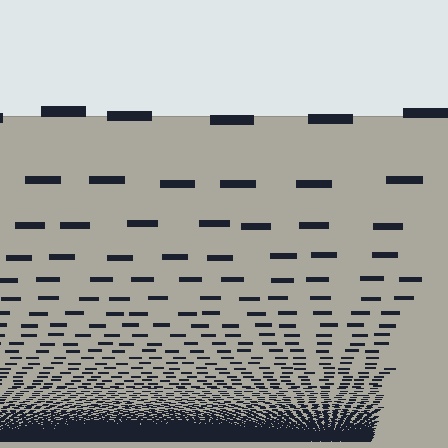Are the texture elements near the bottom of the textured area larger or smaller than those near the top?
Smaller. The gradient is inverted — elements near the bottom are smaller and denser.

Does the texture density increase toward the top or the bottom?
Density increases toward the bottom.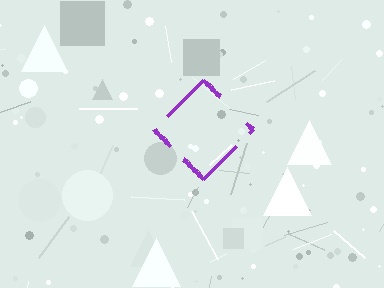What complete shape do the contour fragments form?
The contour fragments form a diamond.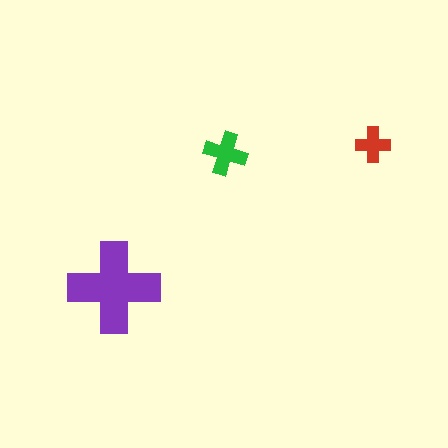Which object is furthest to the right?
The red cross is rightmost.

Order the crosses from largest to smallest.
the purple one, the green one, the red one.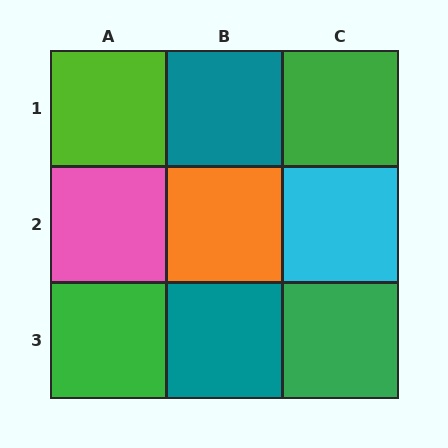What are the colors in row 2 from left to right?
Pink, orange, cyan.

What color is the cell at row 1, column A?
Lime.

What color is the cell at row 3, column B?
Teal.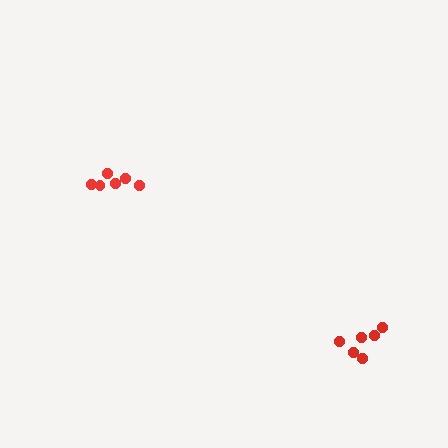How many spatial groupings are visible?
There are 2 spatial groupings.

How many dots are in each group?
Group 1: 6 dots, Group 2: 6 dots (12 total).